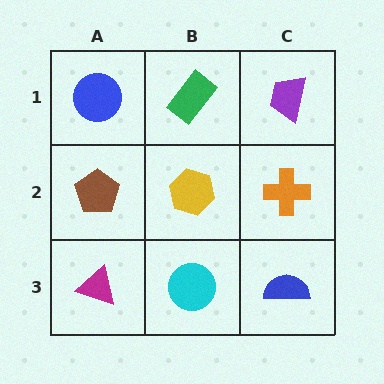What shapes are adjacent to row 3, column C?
An orange cross (row 2, column C), a cyan circle (row 3, column B).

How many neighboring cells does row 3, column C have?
2.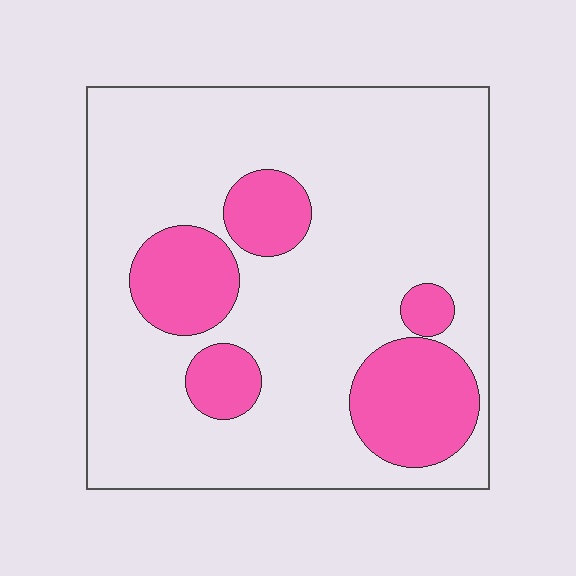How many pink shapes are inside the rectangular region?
5.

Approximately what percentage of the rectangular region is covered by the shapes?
Approximately 20%.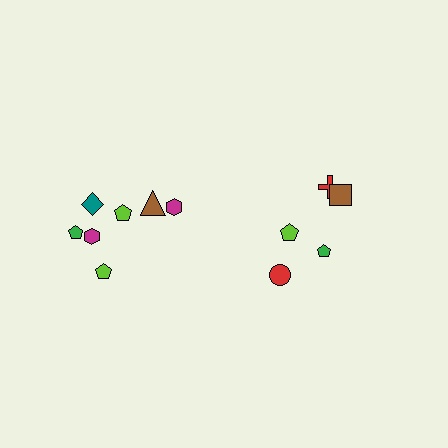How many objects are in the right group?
There are 5 objects.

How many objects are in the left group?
There are 7 objects.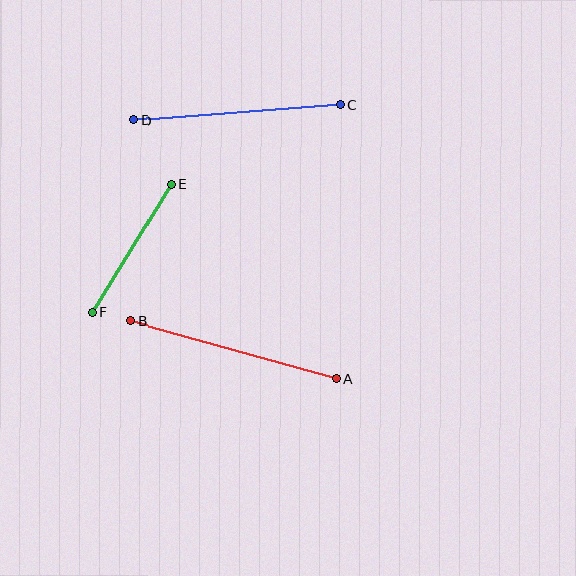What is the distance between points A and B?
The distance is approximately 213 pixels.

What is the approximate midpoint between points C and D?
The midpoint is at approximately (237, 112) pixels.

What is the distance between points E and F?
The distance is approximately 151 pixels.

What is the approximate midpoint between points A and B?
The midpoint is at approximately (233, 350) pixels.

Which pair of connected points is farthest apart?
Points A and B are farthest apart.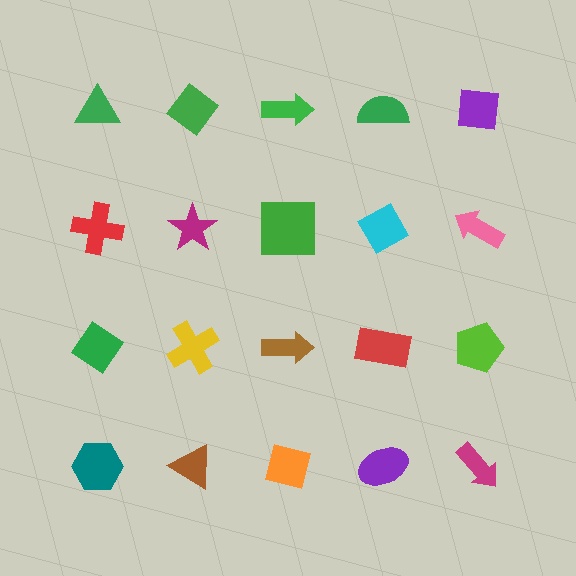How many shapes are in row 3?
5 shapes.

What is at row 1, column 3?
A green arrow.